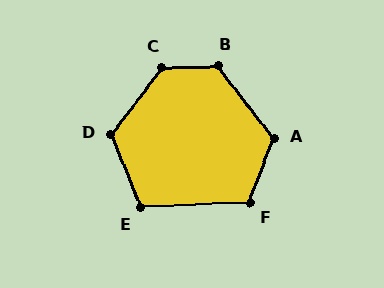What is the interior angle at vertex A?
Approximately 122 degrees (obtuse).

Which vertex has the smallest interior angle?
E, at approximately 109 degrees.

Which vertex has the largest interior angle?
C, at approximately 129 degrees.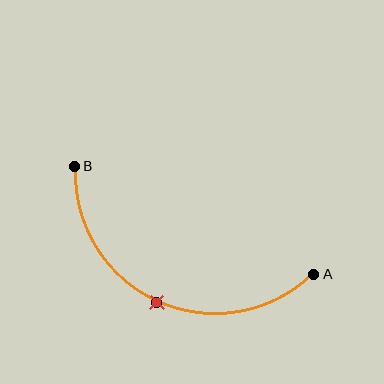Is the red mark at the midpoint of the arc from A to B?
Yes. The red mark lies on the arc at equal arc-length from both A and B — it is the arc midpoint.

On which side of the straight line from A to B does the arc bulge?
The arc bulges below the straight line connecting A and B.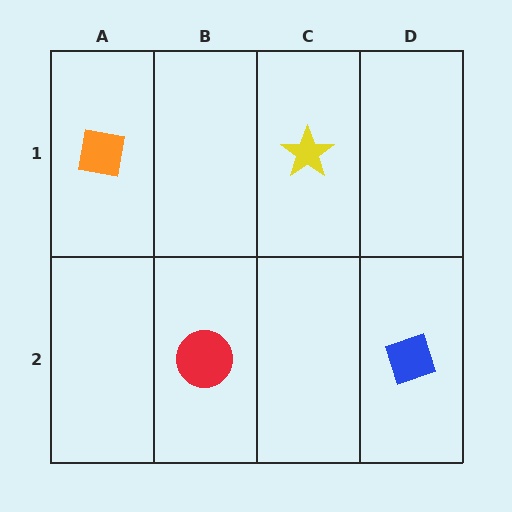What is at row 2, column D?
A blue diamond.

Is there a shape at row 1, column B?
No, that cell is empty.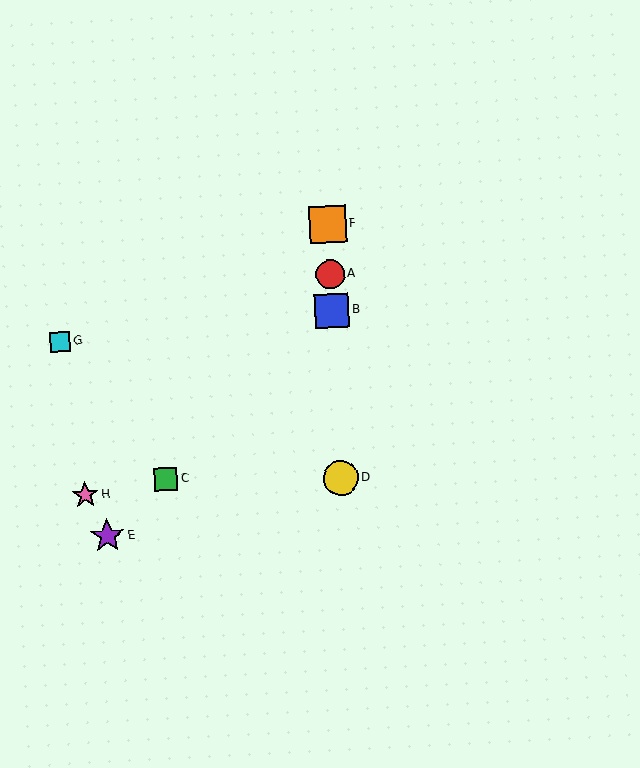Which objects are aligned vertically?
Objects A, B, D, F are aligned vertically.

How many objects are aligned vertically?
4 objects (A, B, D, F) are aligned vertically.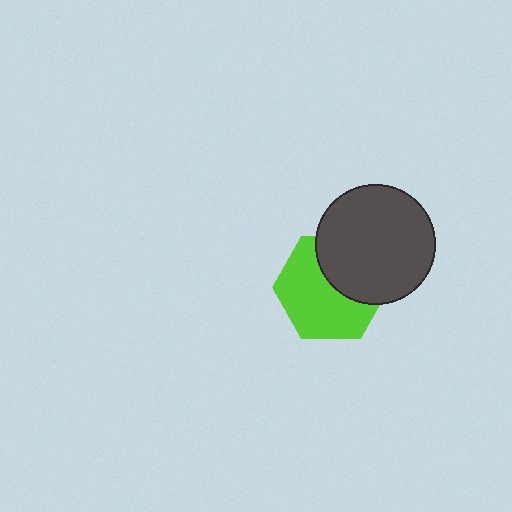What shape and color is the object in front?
The object in front is a dark gray circle.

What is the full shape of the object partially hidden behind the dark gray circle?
The partially hidden object is a lime hexagon.